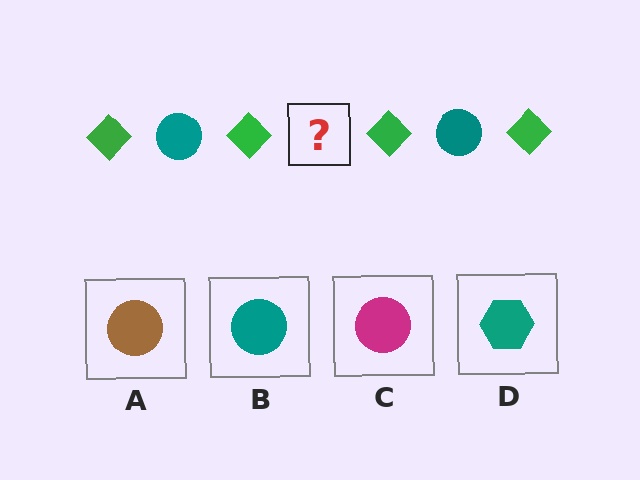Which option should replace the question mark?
Option B.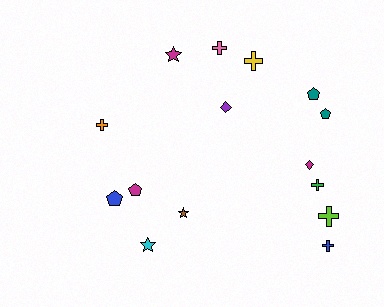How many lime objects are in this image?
There is 1 lime object.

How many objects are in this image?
There are 15 objects.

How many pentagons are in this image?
There are 4 pentagons.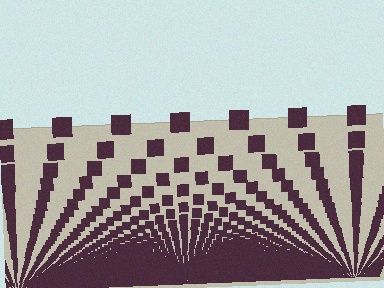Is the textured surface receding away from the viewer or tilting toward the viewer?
The surface appears to tilt toward the viewer. Texture elements get larger and sparser toward the top.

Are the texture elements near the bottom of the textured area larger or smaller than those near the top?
Smaller. The gradient is inverted — elements near the bottom are smaller and denser.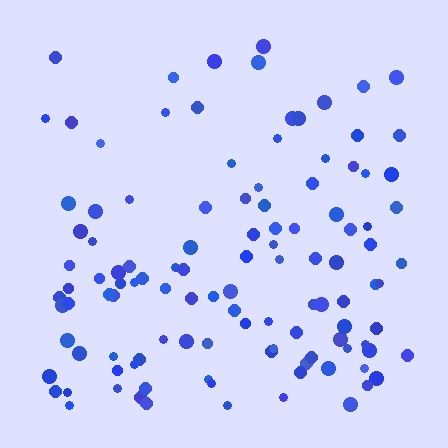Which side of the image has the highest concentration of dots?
The bottom.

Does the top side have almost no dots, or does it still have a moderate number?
Still a moderate number, just noticeably fewer than the bottom.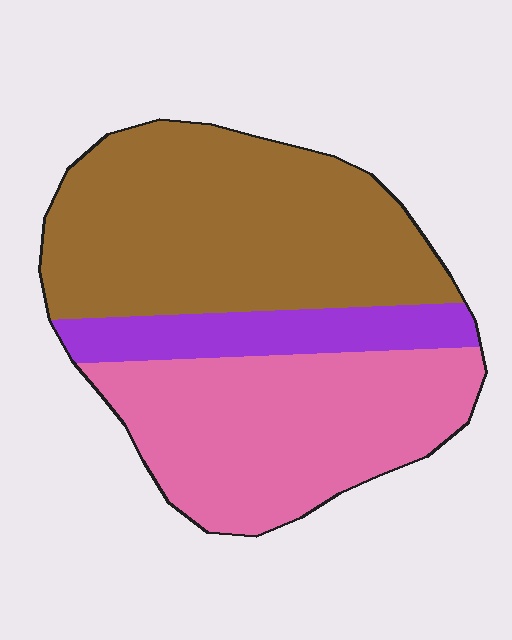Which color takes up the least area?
Purple, at roughly 15%.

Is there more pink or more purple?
Pink.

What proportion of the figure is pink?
Pink takes up between a third and a half of the figure.